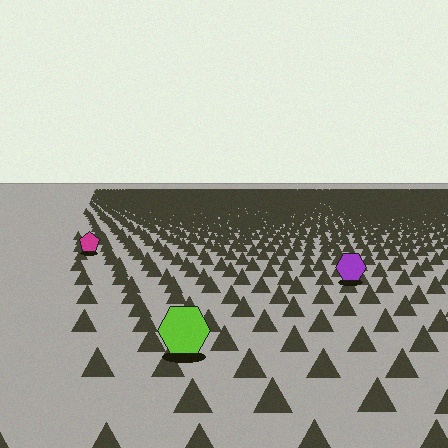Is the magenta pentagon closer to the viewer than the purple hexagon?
No. The purple hexagon is closer — you can tell from the texture gradient: the ground texture is coarser near it.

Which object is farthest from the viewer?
The magenta pentagon is farthest from the viewer. It appears smaller and the ground texture around it is denser.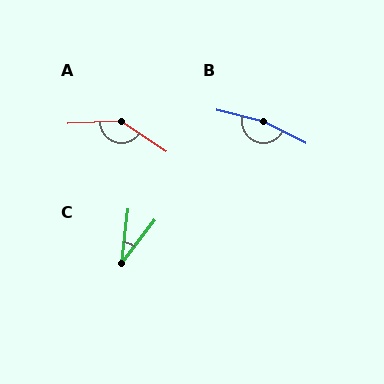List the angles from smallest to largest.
C (31°), A (144°), B (167°).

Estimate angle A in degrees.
Approximately 144 degrees.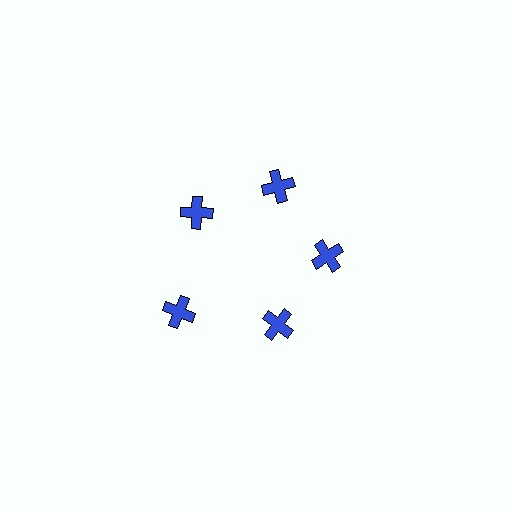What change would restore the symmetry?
The symmetry would be restored by moving it inward, back onto the ring so that all 5 crosses sit at equal angles and equal distance from the center.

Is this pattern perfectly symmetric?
No. The 5 blue crosses are arranged in a ring, but one element near the 8 o'clock position is pushed outward from the center, breaking the 5-fold rotational symmetry.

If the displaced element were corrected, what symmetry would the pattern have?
It would have 5-fold rotational symmetry — the pattern would map onto itself every 72 degrees.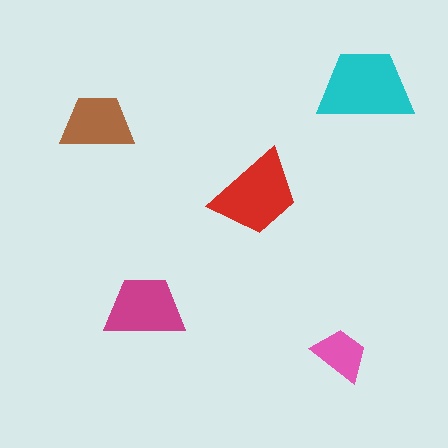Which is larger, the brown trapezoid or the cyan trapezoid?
The cyan one.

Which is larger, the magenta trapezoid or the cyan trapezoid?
The cyan one.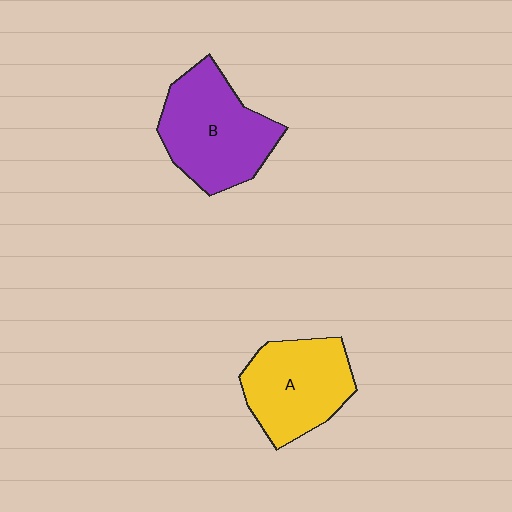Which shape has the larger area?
Shape B (purple).